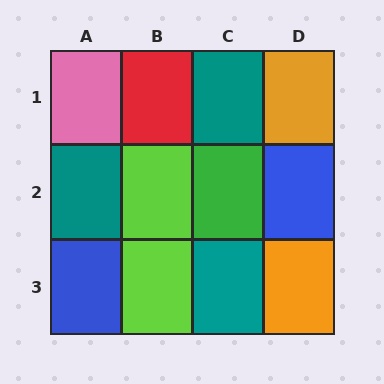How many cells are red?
1 cell is red.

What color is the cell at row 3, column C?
Teal.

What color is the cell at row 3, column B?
Lime.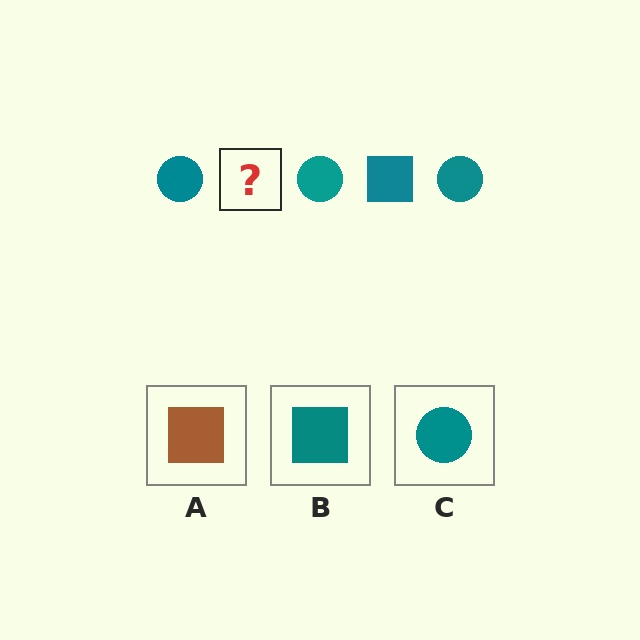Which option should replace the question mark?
Option B.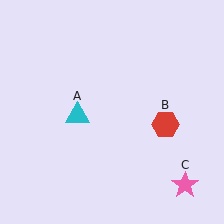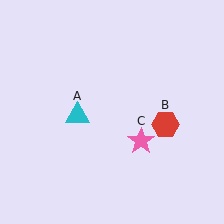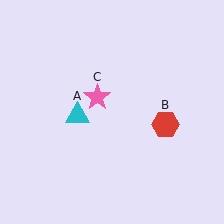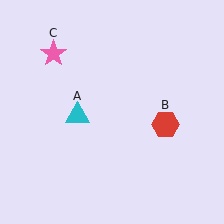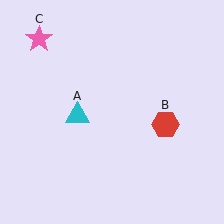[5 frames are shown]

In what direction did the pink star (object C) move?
The pink star (object C) moved up and to the left.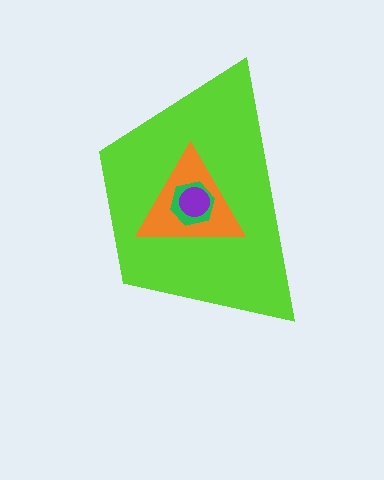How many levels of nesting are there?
4.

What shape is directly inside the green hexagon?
The purple circle.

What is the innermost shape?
The purple circle.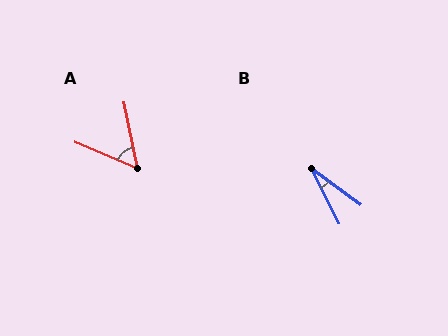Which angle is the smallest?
B, at approximately 27 degrees.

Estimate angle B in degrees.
Approximately 27 degrees.